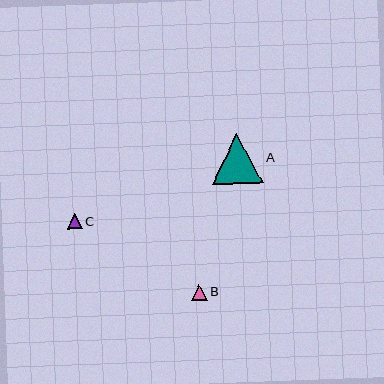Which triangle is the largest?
Triangle A is the largest with a size of approximately 51 pixels.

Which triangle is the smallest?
Triangle C is the smallest with a size of approximately 15 pixels.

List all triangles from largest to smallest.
From largest to smallest: A, B, C.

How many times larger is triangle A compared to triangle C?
Triangle A is approximately 3.4 times the size of triangle C.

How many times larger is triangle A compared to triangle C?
Triangle A is approximately 3.4 times the size of triangle C.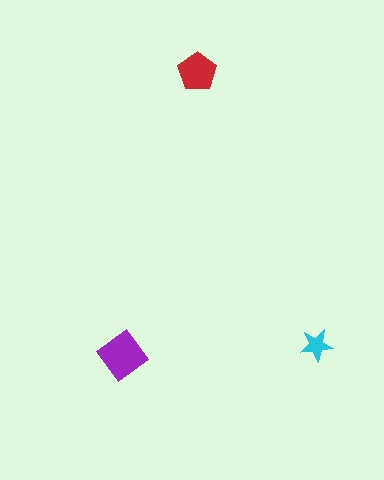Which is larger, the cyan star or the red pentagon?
The red pentagon.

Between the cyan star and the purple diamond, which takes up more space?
The purple diamond.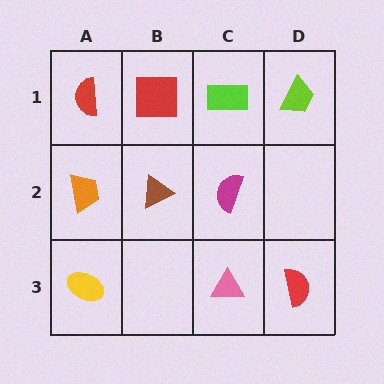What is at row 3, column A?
A yellow ellipse.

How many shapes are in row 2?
3 shapes.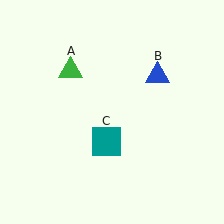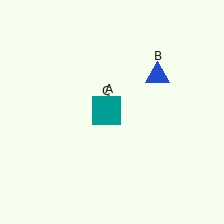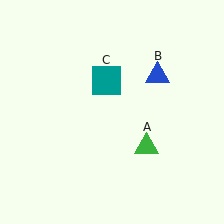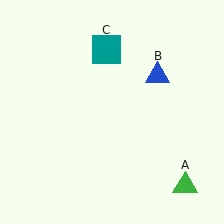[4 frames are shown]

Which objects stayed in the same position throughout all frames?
Blue triangle (object B) remained stationary.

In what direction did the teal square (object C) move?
The teal square (object C) moved up.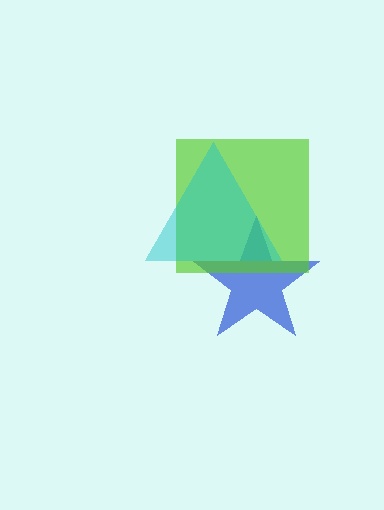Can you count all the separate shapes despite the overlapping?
Yes, there are 3 separate shapes.